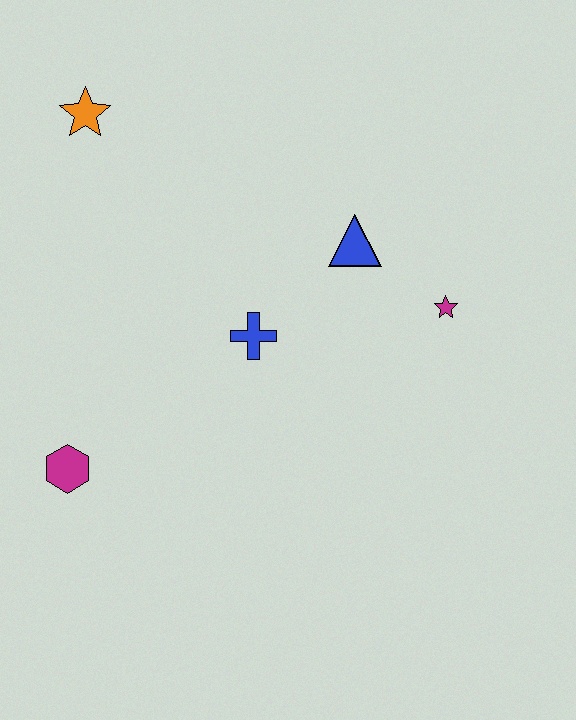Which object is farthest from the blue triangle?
The magenta hexagon is farthest from the blue triangle.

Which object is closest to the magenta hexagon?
The blue cross is closest to the magenta hexagon.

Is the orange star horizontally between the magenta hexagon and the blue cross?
Yes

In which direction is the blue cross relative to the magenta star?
The blue cross is to the left of the magenta star.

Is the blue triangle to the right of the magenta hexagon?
Yes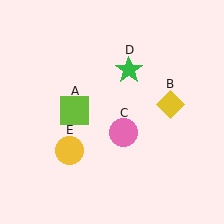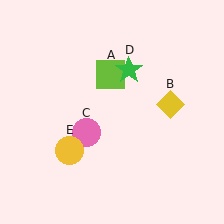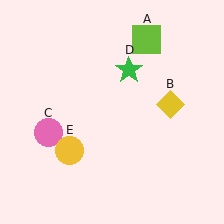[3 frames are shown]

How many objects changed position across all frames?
2 objects changed position: lime square (object A), pink circle (object C).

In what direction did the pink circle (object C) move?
The pink circle (object C) moved left.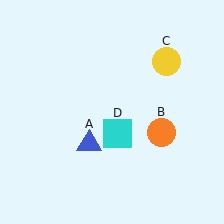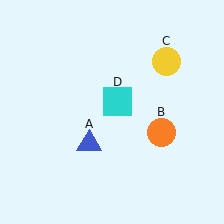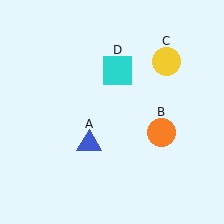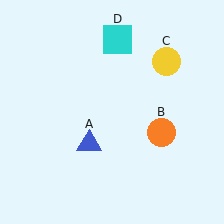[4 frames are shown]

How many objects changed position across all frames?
1 object changed position: cyan square (object D).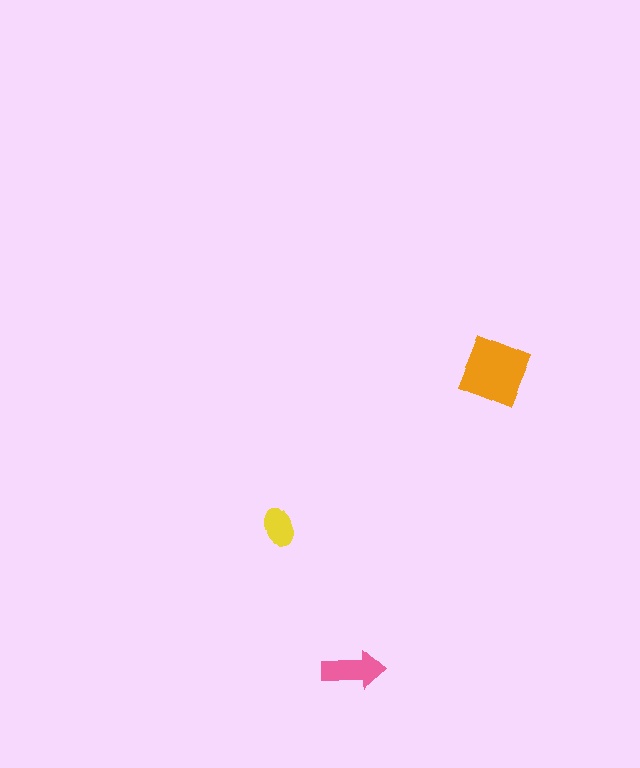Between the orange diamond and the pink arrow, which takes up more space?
The orange diamond.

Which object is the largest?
The orange diamond.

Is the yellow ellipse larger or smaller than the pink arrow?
Smaller.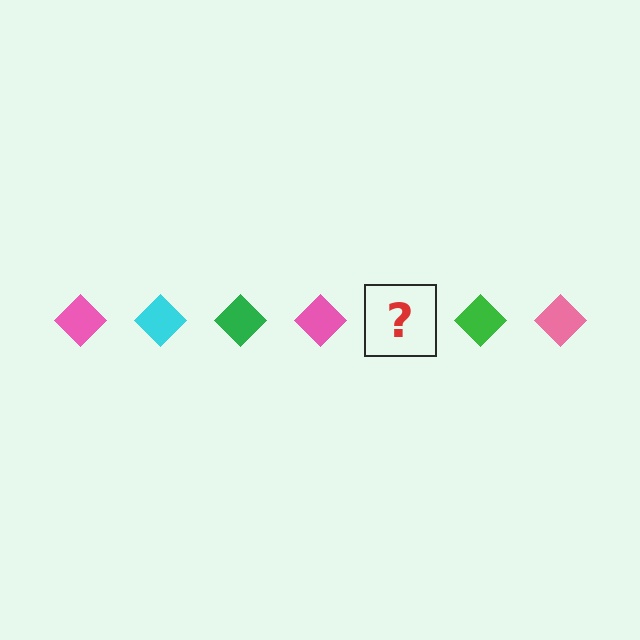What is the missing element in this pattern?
The missing element is a cyan diamond.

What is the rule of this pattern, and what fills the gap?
The rule is that the pattern cycles through pink, cyan, green diamonds. The gap should be filled with a cyan diamond.